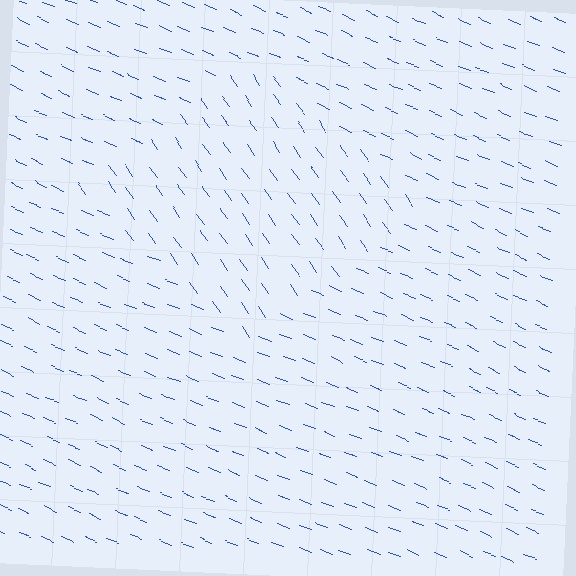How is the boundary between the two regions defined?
The boundary is defined purely by a change in line orientation (approximately 33 degrees difference). All lines are the same color and thickness.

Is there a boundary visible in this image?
Yes, there is a texture boundary formed by a change in line orientation.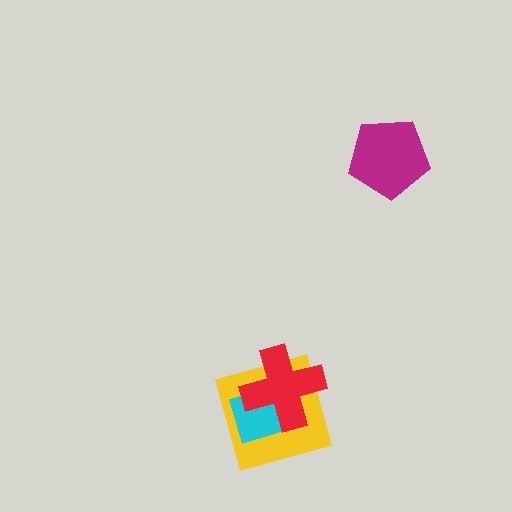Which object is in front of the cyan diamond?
The red cross is in front of the cyan diamond.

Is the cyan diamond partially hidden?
Yes, it is partially covered by another shape.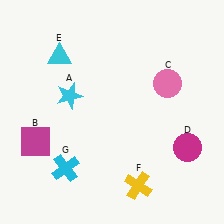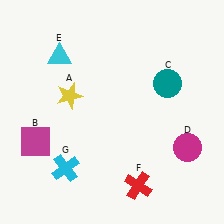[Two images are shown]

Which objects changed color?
A changed from cyan to yellow. C changed from pink to teal. F changed from yellow to red.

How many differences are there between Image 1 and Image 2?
There are 3 differences between the two images.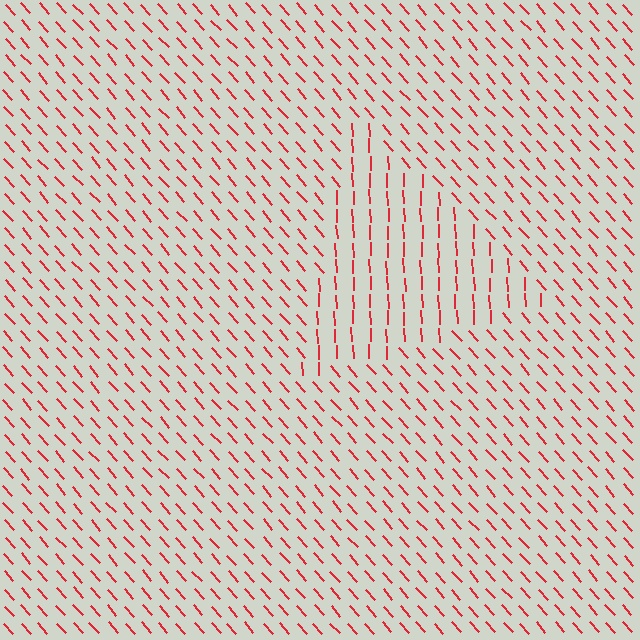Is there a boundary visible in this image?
Yes, there is a texture boundary formed by a change in line orientation.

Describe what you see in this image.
The image is filled with small red line segments. A triangle region in the image has lines oriented differently from the surrounding lines, creating a visible texture boundary.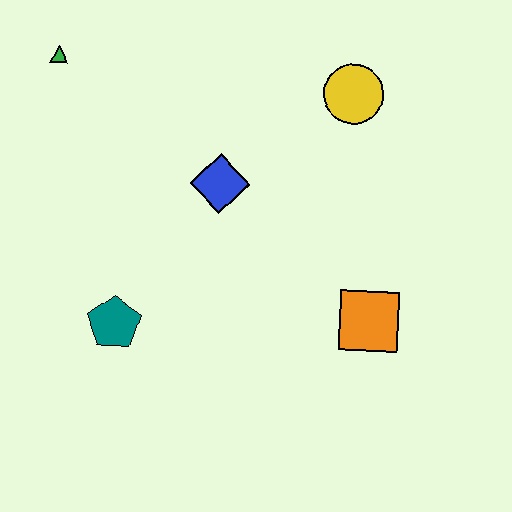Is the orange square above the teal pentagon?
Yes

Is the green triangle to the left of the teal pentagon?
Yes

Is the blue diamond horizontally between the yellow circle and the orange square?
No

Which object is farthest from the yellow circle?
The teal pentagon is farthest from the yellow circle.